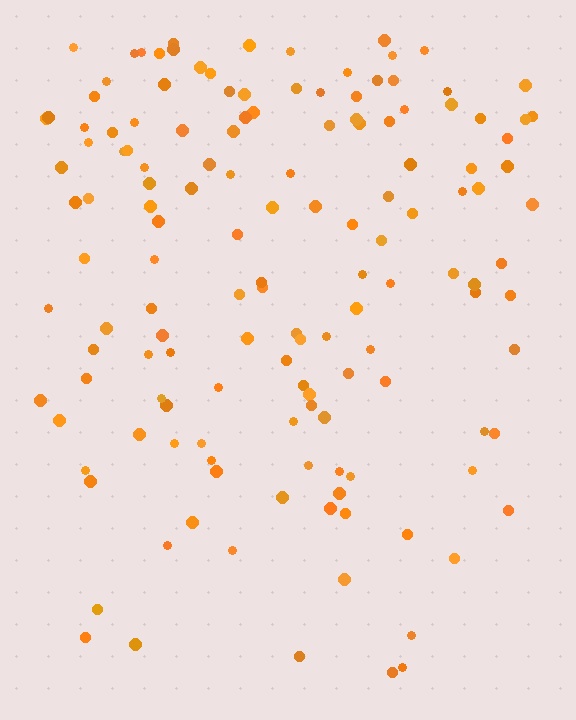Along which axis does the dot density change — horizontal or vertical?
Vertical.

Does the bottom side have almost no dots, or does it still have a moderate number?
Still a moderate number, just noticeably fewer than the top.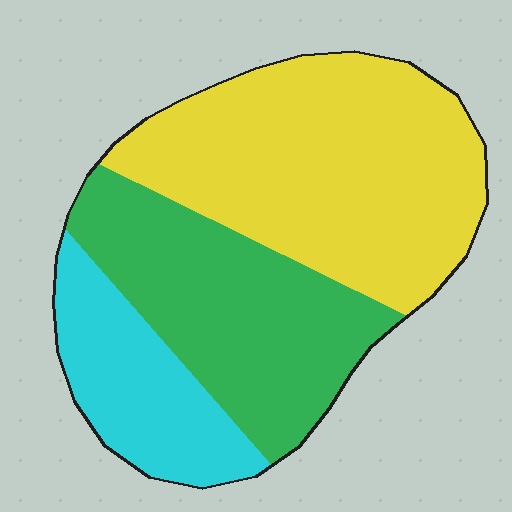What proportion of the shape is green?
Green covers around 35% of the shape.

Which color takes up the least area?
Cyan, at roughly 20%.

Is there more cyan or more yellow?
Yellow.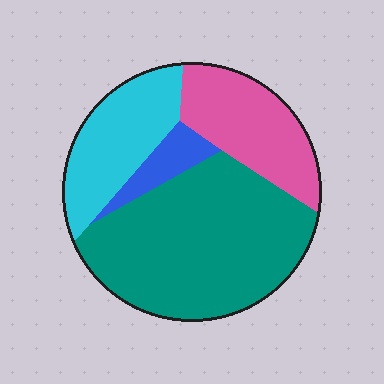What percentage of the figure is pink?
Pink takes up less than a quarter of the figure.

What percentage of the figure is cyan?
Cyan takes up about one fifth (1/5) of the figure.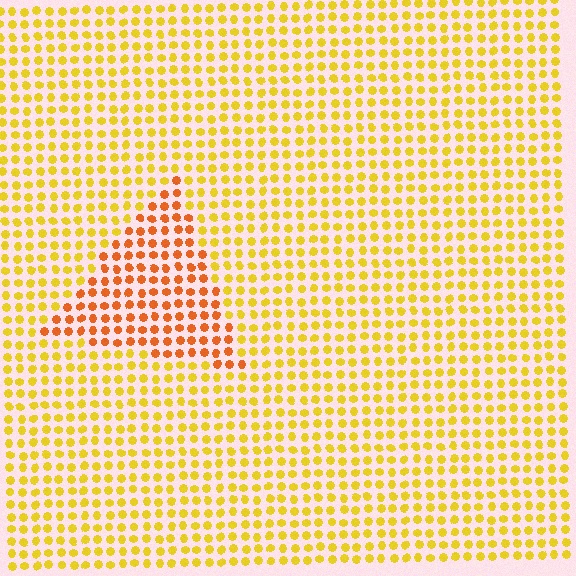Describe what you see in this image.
The image is filled with small yellow elements in a uniform arrangement. A triangle-shaped region is visible where the elements are tinted to a slightly different hue, forming a subtle color boundary.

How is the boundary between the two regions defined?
The boundary is defined purely by a slight shift in hue (about 33 degrees). Spacing, size, and orientation are identical on both sides.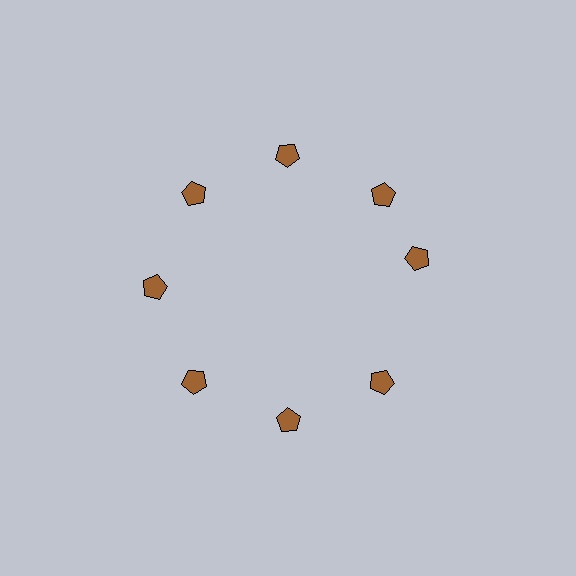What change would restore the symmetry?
The symmetry would be restored by rotating it back into even spacing with its neighbors so that all 8 pentagons sit at equal angles and equal distance from the center.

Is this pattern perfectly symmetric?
No. The 8 brown pentagons are arranged in a ring, but one element near the 3 o'clock position is rotated out of alignment along the ring, breaking the 8-fold rotational symmetry.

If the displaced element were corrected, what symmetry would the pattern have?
It would have 8-fold rotational symmetry — the pattern would map onto itself every 45 degrees.